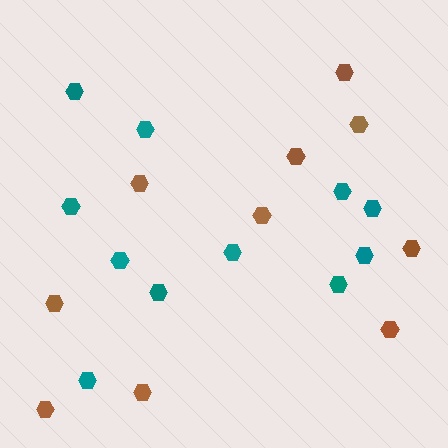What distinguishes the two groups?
There are 2 groups: one group of brown hexagons (10) and one group of teal hexagons (11).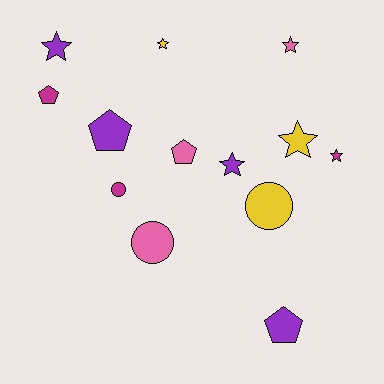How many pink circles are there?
There is 1 pink circle.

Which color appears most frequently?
Purple, with 4 objects.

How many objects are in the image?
There are 13 objects.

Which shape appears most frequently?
Star, with 6 objects.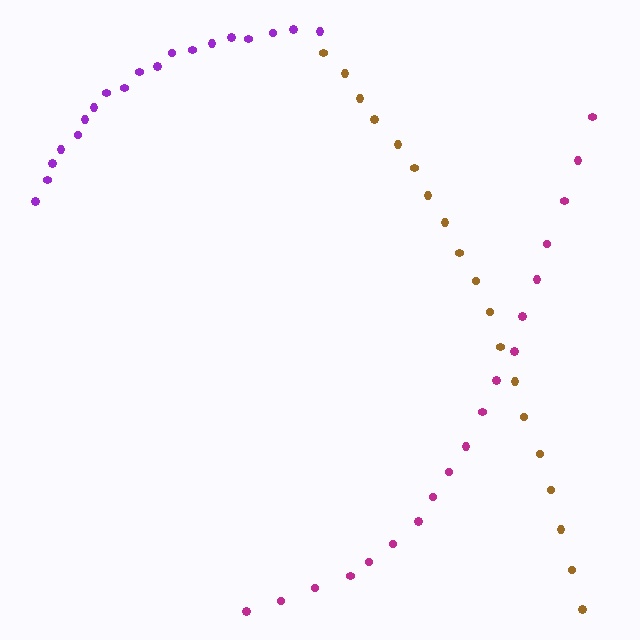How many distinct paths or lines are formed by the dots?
There are 3 distinct paths.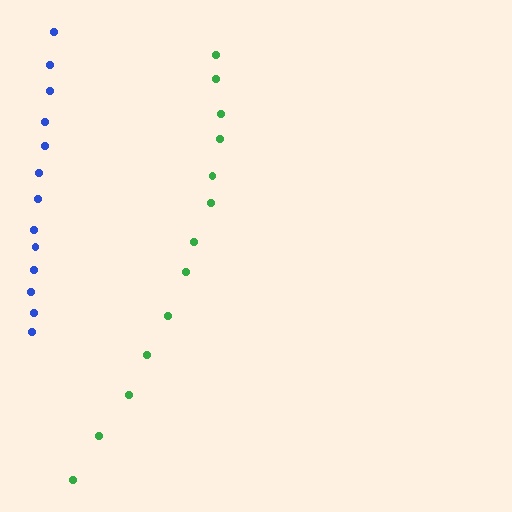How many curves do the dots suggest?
There are 2 distinct paths.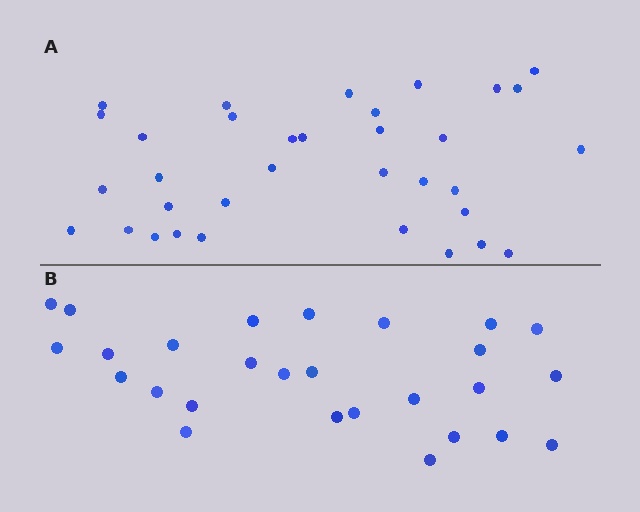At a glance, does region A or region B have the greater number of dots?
Region A (the top region) has more dots.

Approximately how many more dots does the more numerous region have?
Region A has roughly 8 or so more dots than region B.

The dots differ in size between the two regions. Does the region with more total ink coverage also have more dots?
No. Region B has more total ink coverage because its dots are larger, but region A actually contains more individual dots. Total area can be misleading — the number of items is what matters here.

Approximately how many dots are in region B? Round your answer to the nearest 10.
About 30 dots. (The exact count is 27, which rounds to 30.)